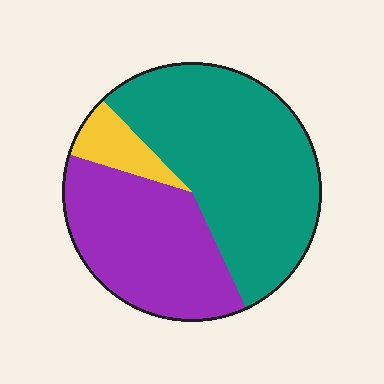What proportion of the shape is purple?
Purple takes up between a quarter and a half of the shape.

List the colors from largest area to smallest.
From largest to smallest: teal, purple, yellow.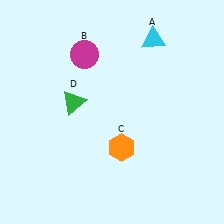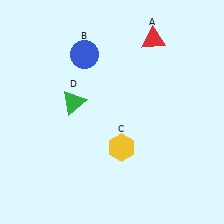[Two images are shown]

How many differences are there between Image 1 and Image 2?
There are 3 differences between the two images.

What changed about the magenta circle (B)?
In Image 1, B is magenta. In Image 2, it changed to blue.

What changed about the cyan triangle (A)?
In Image 1, A is cyan. In Image 2, it changed to red.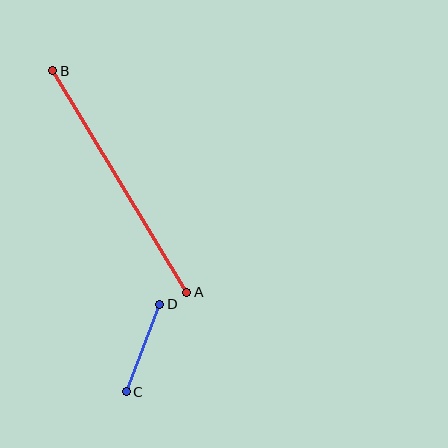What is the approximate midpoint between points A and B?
The midpoint is at approximately (120, 182) pixels.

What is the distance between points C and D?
The distance is approximately 94 pixels.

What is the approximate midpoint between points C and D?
The midpoint is at approximately (143, 348) pixels.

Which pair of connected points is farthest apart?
Points A and B are farthest apart.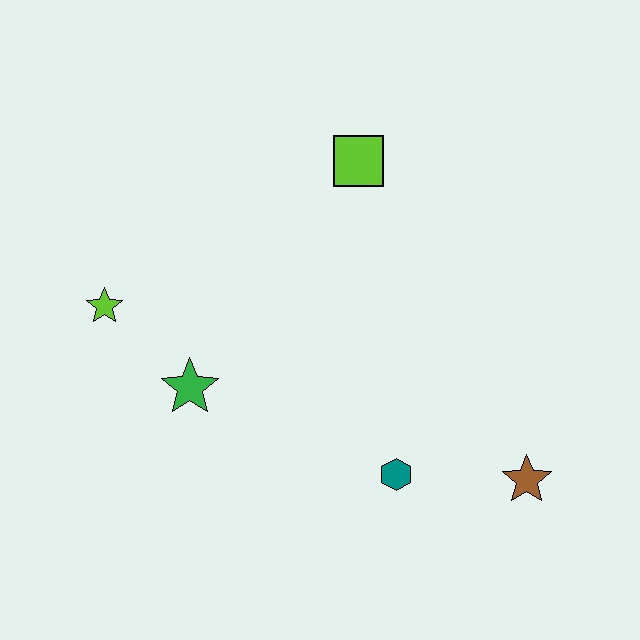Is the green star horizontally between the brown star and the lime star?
Yes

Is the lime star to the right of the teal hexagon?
No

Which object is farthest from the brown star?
The lime star is farthest from the brown star.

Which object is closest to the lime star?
The green star is closest to the lime star.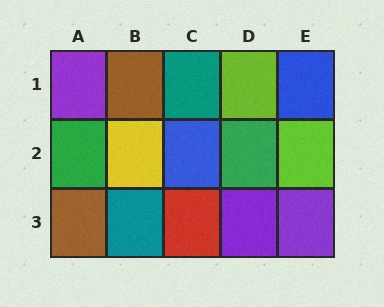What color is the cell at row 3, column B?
Teal.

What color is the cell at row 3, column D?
Purple.